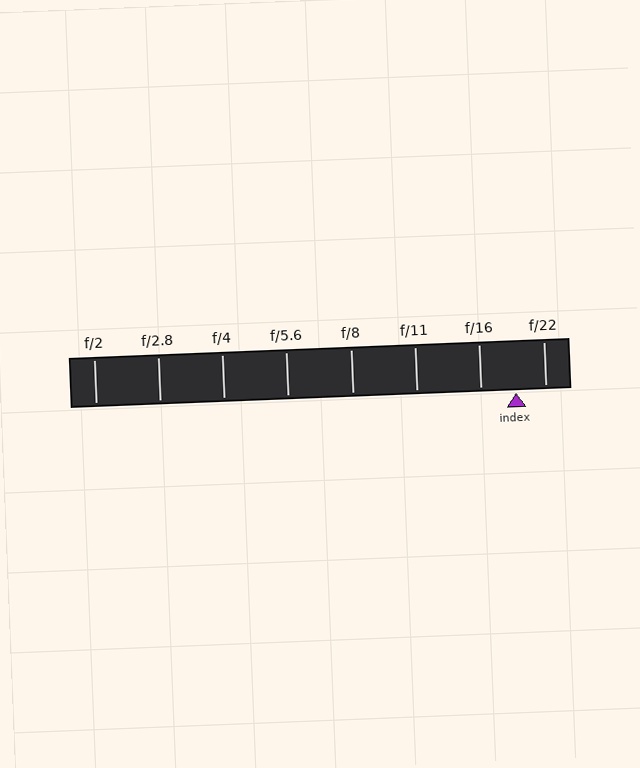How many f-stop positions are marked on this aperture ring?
There are 8 f-stop positions marked.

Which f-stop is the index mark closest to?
The index mark is closest to f/22.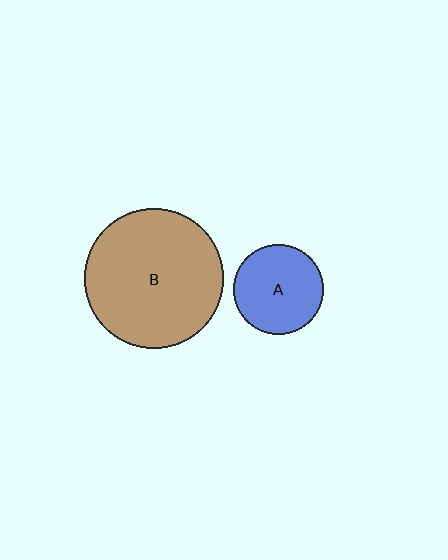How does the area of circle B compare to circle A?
Approximately 2.4 times.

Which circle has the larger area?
Circle B (brown).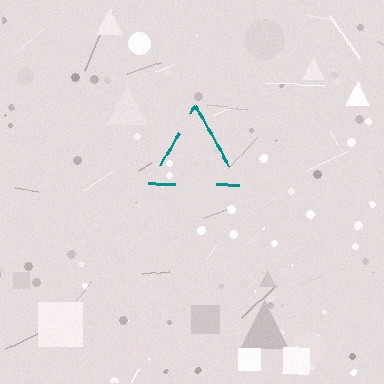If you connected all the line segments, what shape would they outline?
They would outline a triangle.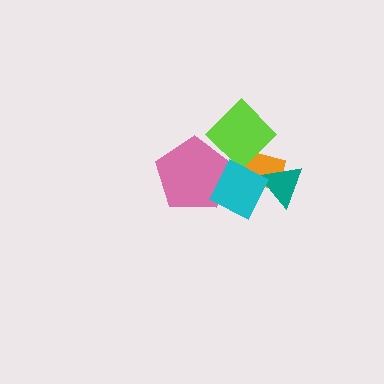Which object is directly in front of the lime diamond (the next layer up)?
The pink pentagon is directly in front of the lime diamond.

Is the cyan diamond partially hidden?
No, no other shape covers it.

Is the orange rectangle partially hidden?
Yes, it is partially covered by another shape.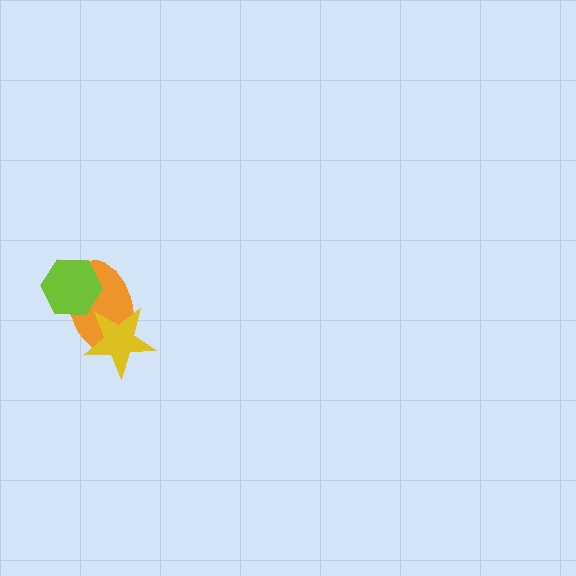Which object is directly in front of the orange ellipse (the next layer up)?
The yellow star is directly in front of the orange ellipse.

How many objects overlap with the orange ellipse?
2 objects overlap with the orange ellipse.